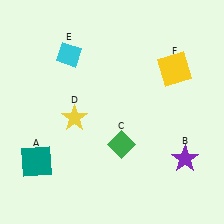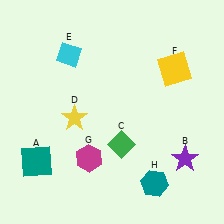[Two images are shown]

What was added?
A magenta hexagon (G), a teal hexagon (H) were added in Image 2.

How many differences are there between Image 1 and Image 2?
There are 2 differences between the two images.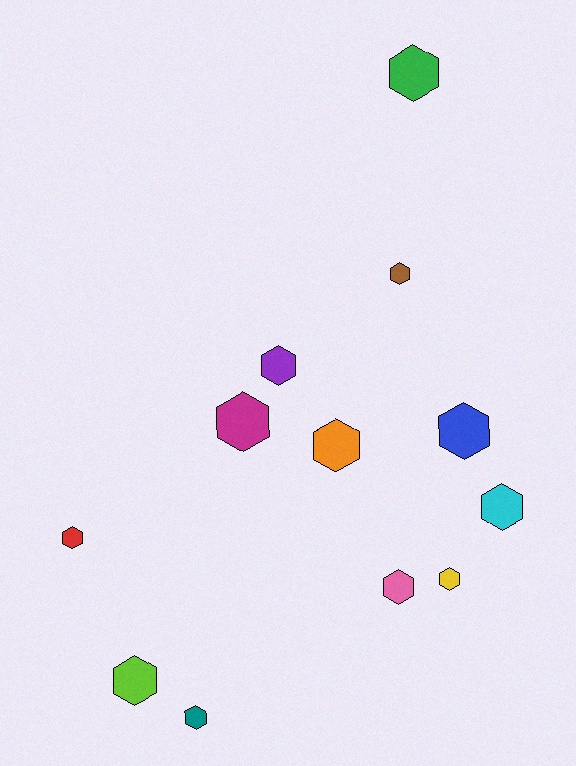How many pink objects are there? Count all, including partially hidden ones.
There is 1 pink object.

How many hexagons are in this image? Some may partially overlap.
There are 12 hexagons.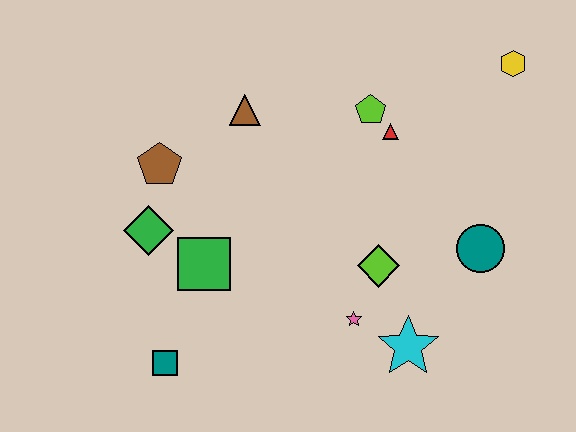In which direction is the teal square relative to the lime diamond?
The teal square is to the left of the lime diamond.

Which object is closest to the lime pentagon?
The red triangle is closest to the lime pentagon.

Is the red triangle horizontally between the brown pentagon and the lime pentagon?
No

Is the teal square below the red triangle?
Yes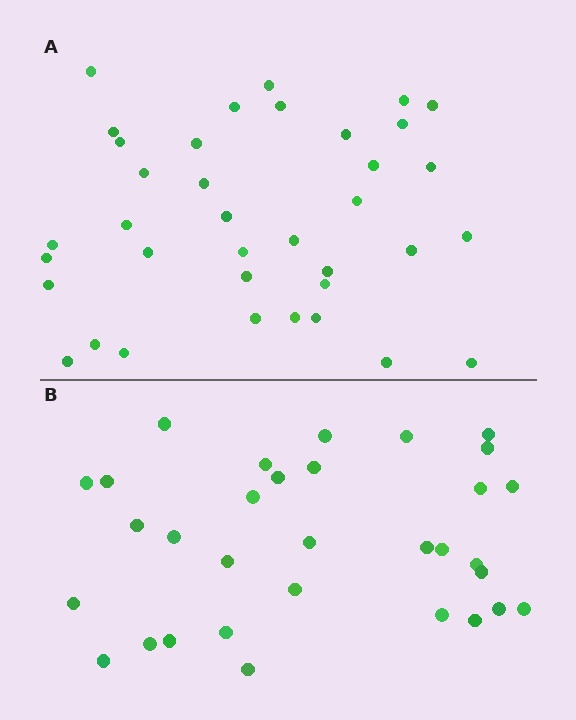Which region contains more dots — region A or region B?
Region A (the top region) has more dots.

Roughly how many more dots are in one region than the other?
Region A has about 5 more dots than region B.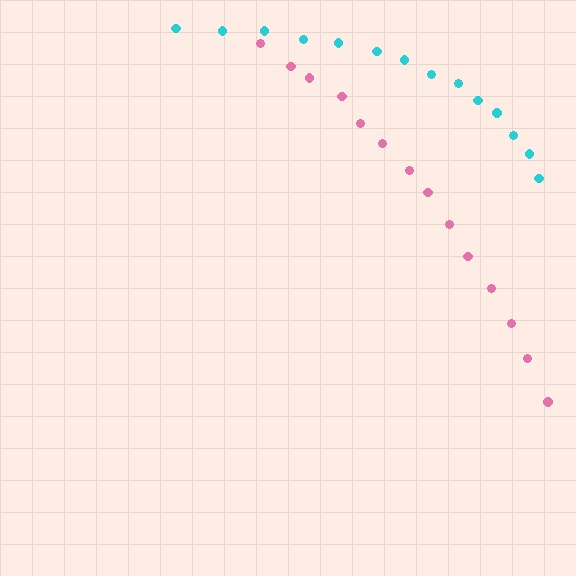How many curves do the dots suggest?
There are 2 distinct paths.